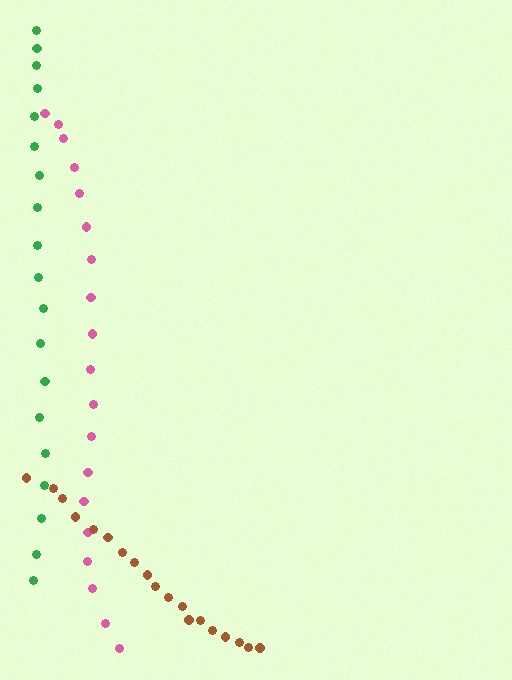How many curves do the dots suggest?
There are 3 distinct paths.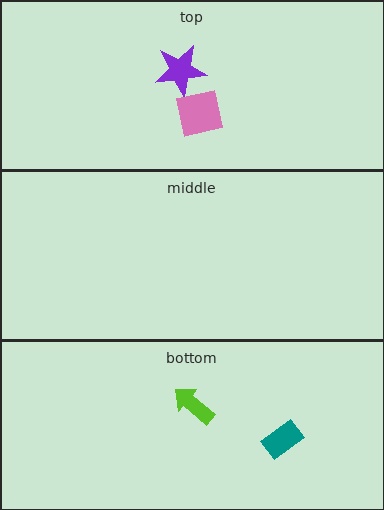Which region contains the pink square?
The top region.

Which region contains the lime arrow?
The bottom region.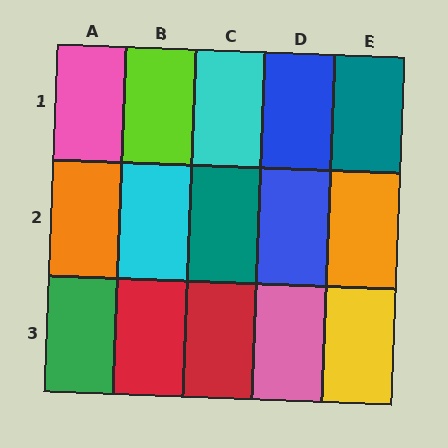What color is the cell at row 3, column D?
Pink.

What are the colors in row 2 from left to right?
Orange, cyan, teal, blue, orange.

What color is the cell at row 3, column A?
Green.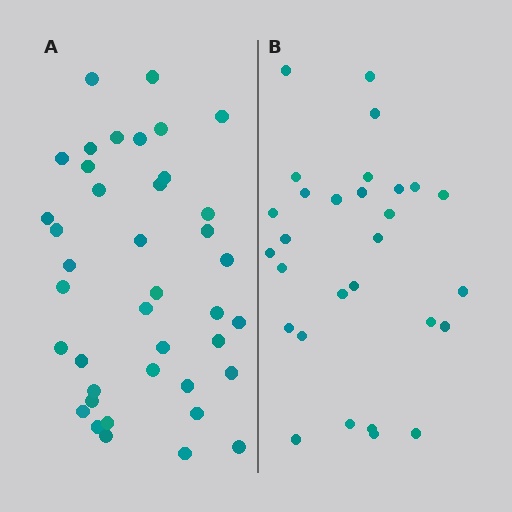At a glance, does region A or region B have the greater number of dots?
Region A (the left region) has more dots.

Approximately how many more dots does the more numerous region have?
Region A has roughly 12 or so more dots than region B.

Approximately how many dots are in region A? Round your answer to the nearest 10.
About 40 dots.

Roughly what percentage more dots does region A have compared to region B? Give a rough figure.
About 40% more.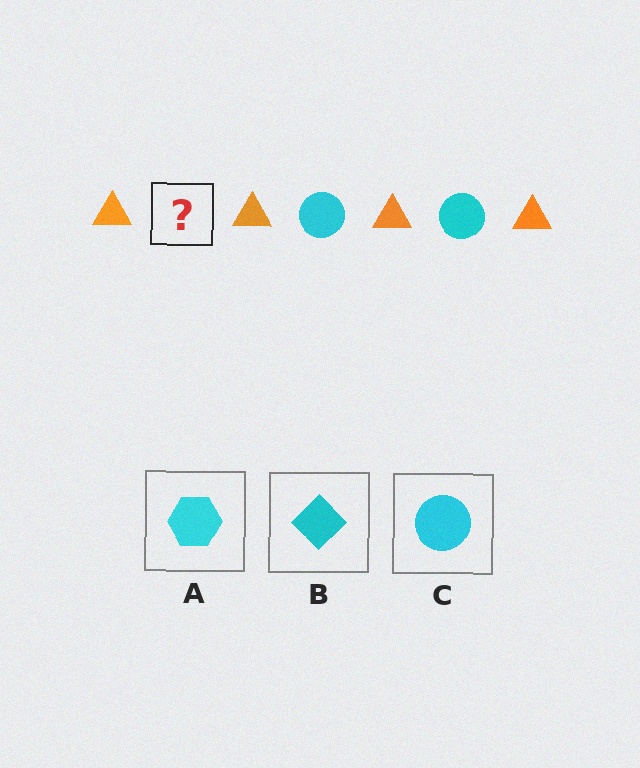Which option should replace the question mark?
Option C.